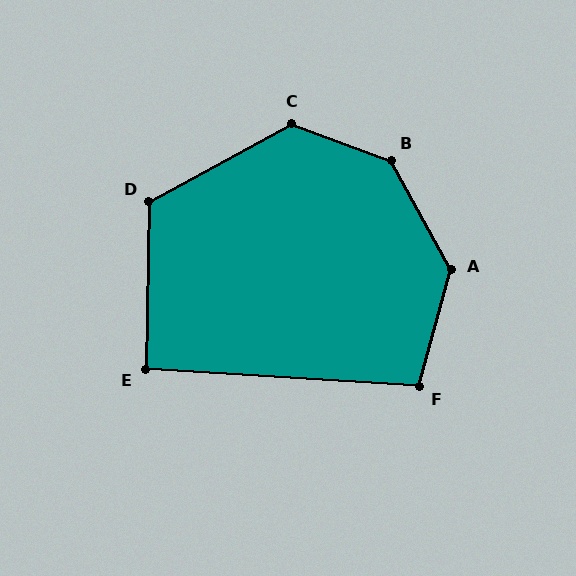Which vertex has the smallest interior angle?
E, at approximately 93 degrees.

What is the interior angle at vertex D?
Approximately 119 degrees (obtuse).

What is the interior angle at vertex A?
Approximately 136 degrees (obtuse).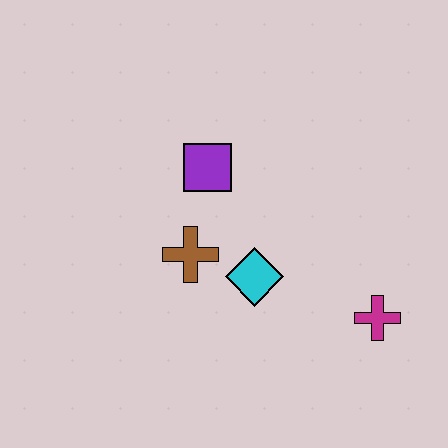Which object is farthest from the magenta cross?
The purple square is farthest from the magenta cross.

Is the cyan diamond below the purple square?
Yes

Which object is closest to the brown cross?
The cyan diamond is closest to the brown cross.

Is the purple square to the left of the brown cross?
No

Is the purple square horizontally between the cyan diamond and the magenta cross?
No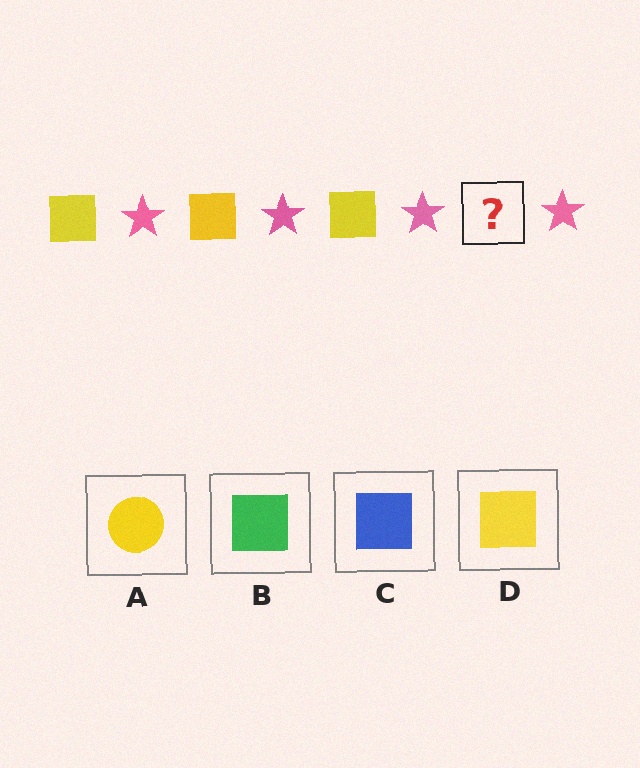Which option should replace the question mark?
Option D.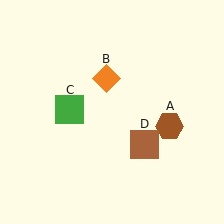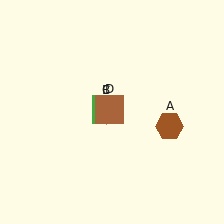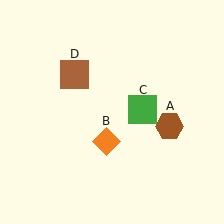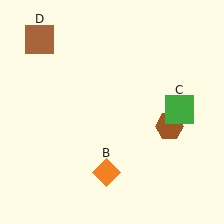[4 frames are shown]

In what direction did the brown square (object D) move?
The brown square (object D) moved up and to the left.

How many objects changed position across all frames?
3 objects changed position: orange diamond (object B), green square (object C), brown square (object D).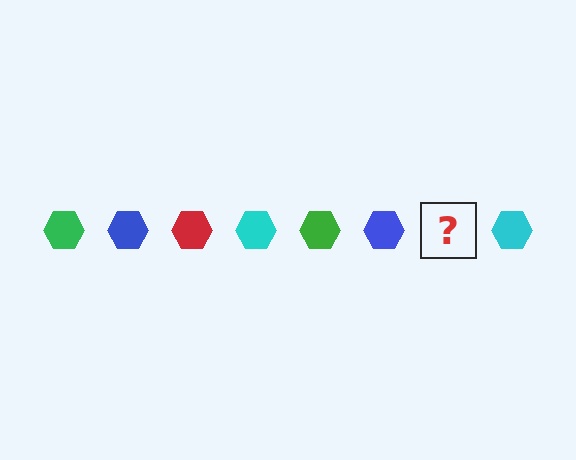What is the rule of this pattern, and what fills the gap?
The rule is that the pattern cycles through green, blue, red, cyan hexagons. The gap should be filled with a red hexagon.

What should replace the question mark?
The question mark should be replaced with a red hexagon.